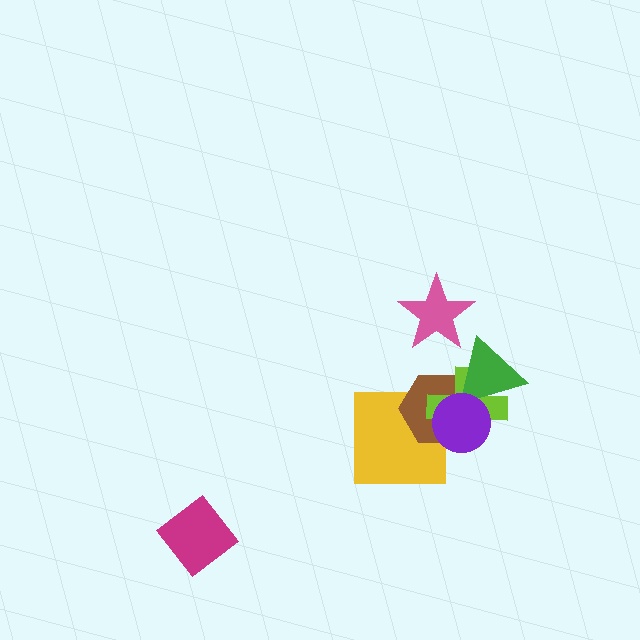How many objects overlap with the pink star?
0 objects overlap with the pink star.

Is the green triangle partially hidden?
Yes, it is partially covered by another shape.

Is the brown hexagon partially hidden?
Yes, it is partially covered by another shape.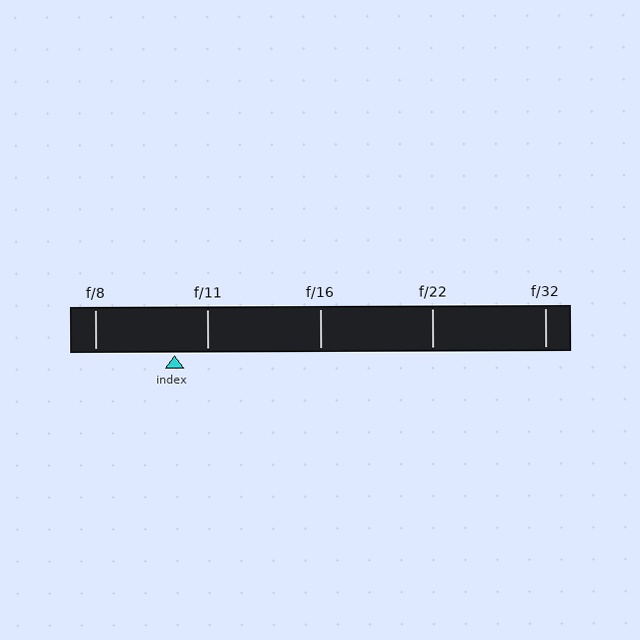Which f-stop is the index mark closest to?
The index mark is closest to f/11.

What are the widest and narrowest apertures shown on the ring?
The widest aperture shown is f/8 and the narrowest is f/32.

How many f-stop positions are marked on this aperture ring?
There are 5 f-stop positions marked.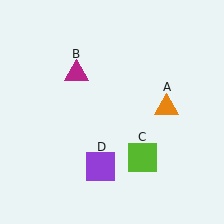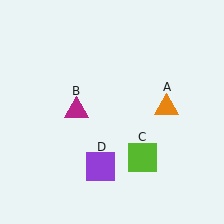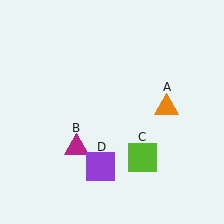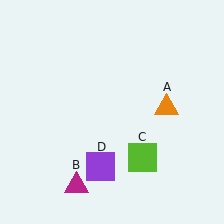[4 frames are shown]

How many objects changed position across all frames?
1 object changed position: magenta triangle (object B).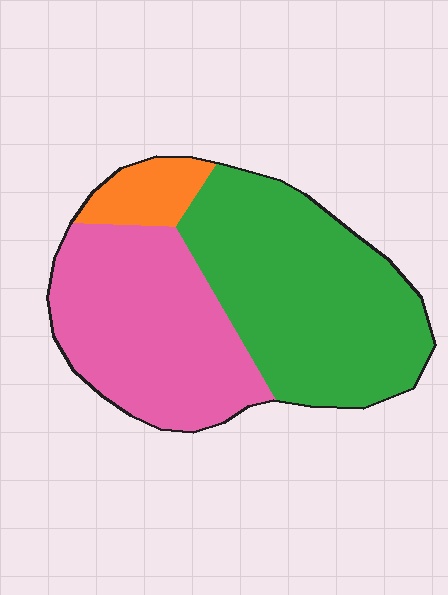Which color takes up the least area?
Orange, at roughly 10%.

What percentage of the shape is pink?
Pink covers about 40% of the shape.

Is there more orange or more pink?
Pink.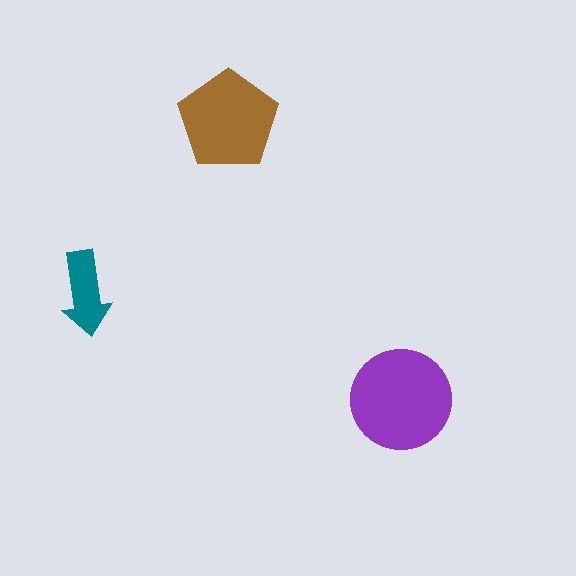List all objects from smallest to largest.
The teal arrow, the brown pentagon, the purple circle.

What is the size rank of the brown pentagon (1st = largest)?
2nd.